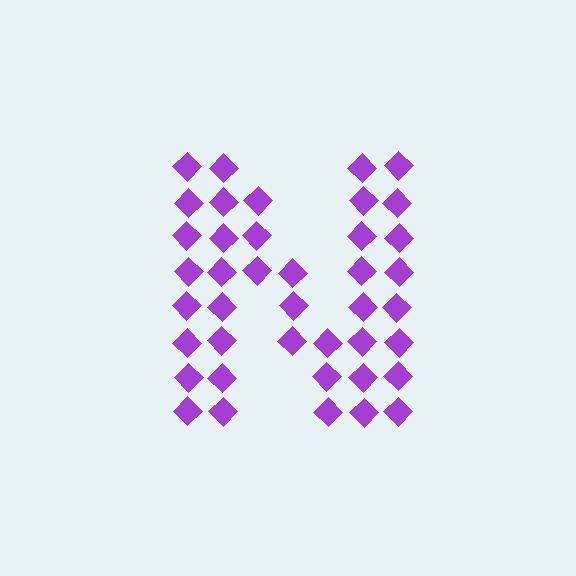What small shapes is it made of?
It is made of small diamonds.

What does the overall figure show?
The overall figure shows the letter N.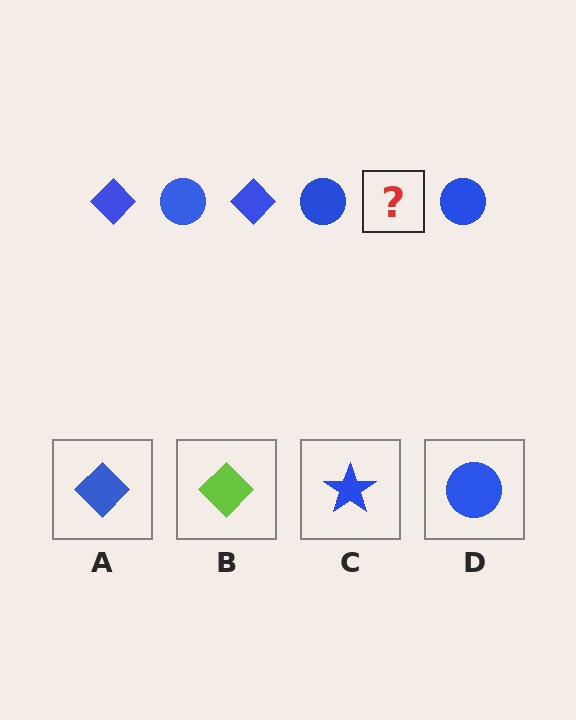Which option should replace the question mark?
Option A.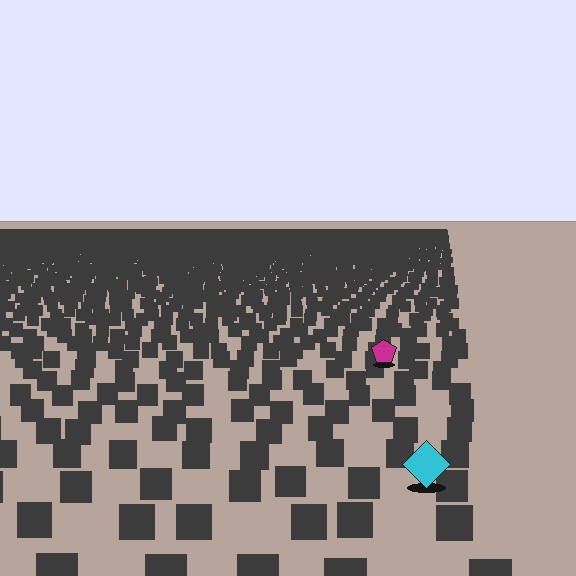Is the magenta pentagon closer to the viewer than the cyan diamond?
No. The cyan diamond is closer — you can tell from the texture gradient: the ground texture is coarser near it.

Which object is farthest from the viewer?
The magenta pentagon is farthest from the viewer. It appears smaller and the ground texture around it is denser.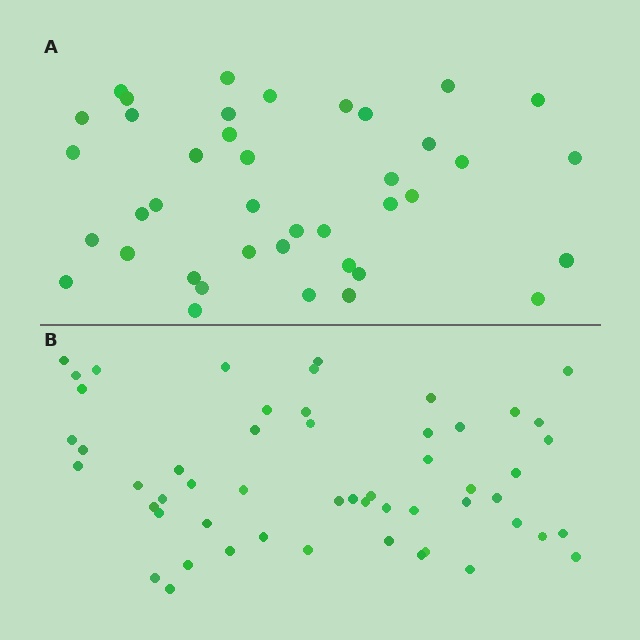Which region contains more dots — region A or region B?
Region B (the bottom region) has more dots.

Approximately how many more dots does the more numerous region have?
Region B has approximately 15 more dots than region A.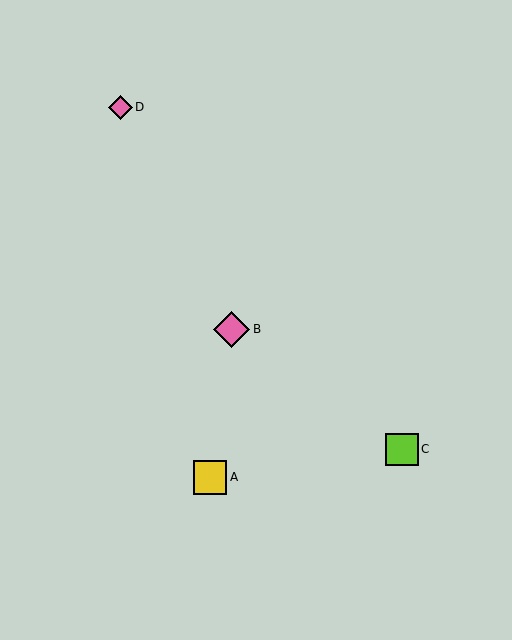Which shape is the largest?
The pink diamond (labeled B) is the largest.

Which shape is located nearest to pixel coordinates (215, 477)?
The yellow square (labeled A) at (210, 477) is nearest to that location.